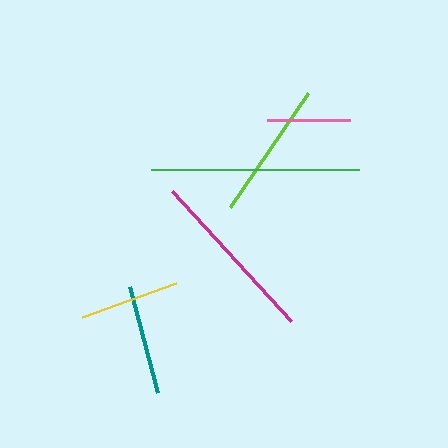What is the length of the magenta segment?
The magenta segment is approximately 177 pixels long.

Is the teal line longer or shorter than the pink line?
The teal line is longer than the pink line.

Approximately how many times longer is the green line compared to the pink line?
The green line is approximately 2.5 times the length of the pink line.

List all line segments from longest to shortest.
From longest to shortest: green, magenta, lime, teal, yellow, pink.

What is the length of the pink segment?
The pink segment is approximately 83 pixels long.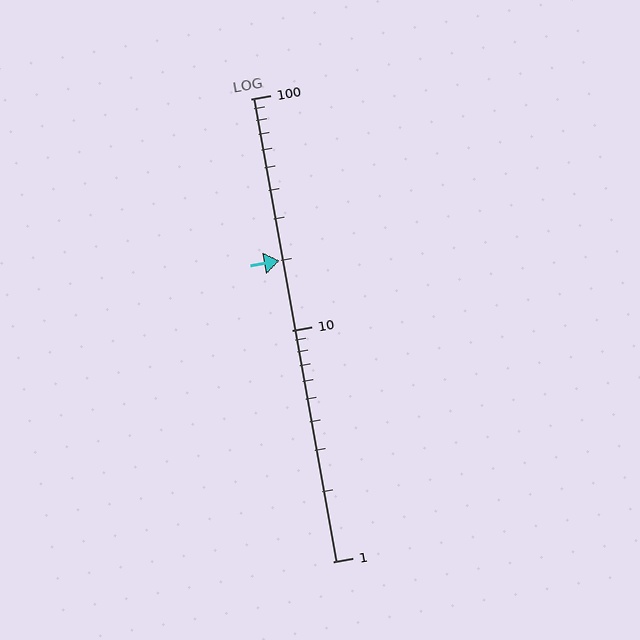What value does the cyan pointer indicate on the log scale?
The pointer indicates approximately 20.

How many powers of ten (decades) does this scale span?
The scale spans 2 decades, from 1 to 100.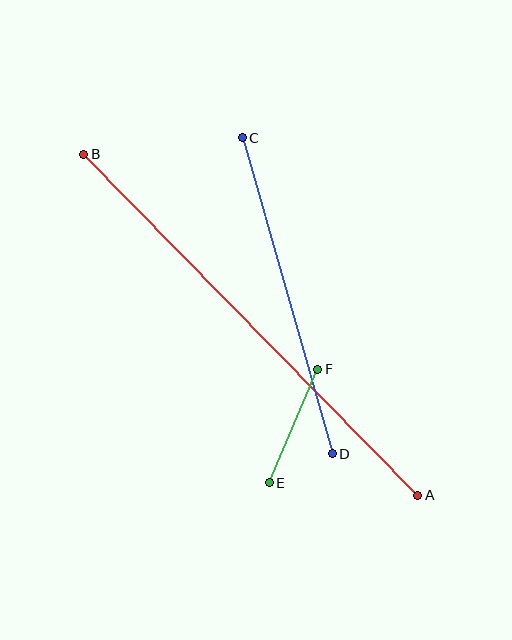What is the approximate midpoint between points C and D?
The midpoint is at approximately (287, 296) pixels.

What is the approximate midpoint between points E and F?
The midpoint is at approximately (294, 426) pixels.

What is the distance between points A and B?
The distance is approximately 477 pixels.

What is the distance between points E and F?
The distance is approximately 123 pixels.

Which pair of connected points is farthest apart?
Points A and B are farthest apart.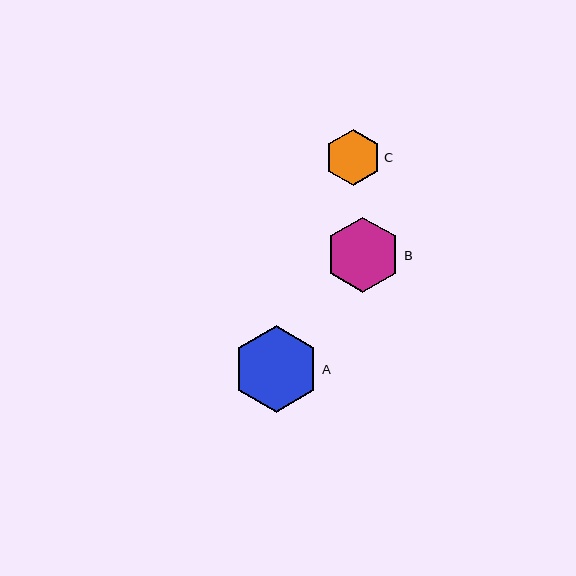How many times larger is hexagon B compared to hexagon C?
Hexagon B is approximately 1.3 times the size of hexagon C.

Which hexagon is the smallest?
Hexagon C is the smallest with a size of approximately 56 pixels.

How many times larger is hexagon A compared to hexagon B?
Hexagon A is approximately 1.1 times the size of hexagon B.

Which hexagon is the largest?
Hexagon A is the largest with a size of approximately 86 pixels.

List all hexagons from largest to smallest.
From largest to smallest: A, B, C.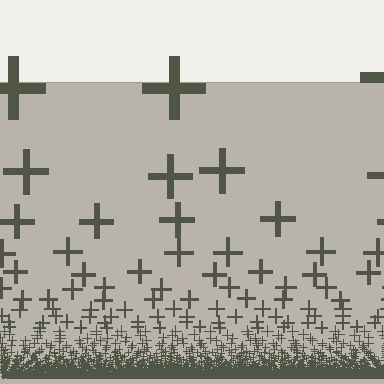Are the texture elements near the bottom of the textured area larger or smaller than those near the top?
Smaller. The gradient is inverted — elements near the bottom are smaller and denser.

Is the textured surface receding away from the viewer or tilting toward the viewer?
The surface appears to tilt toward the viewer. Texture elements get larger and sparser toward the top.